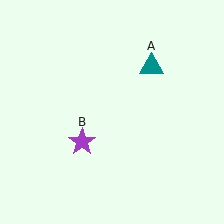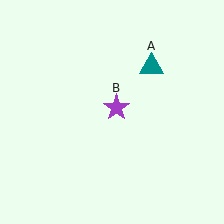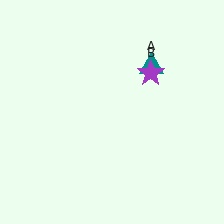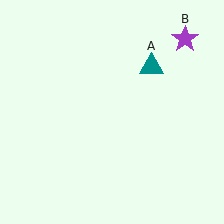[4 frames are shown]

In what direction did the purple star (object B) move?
The purple star (object B) moved up and to the right.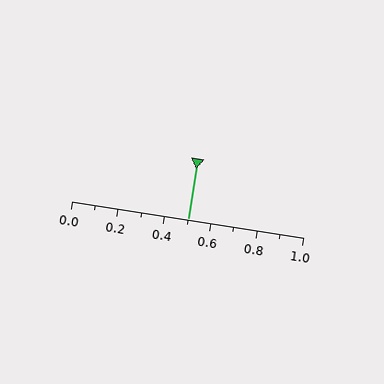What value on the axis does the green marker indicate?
The marker indicates approximately 0.5.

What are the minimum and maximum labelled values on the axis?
The axis runs from 0.0 to 1.0.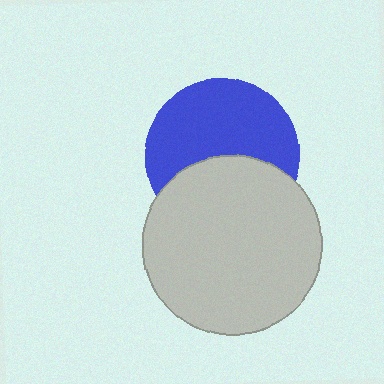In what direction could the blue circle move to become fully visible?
The blue circle could move up. That would shift it out from behind the light gray circle entirely.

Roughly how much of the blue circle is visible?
About half of it is visible (roughly 59%).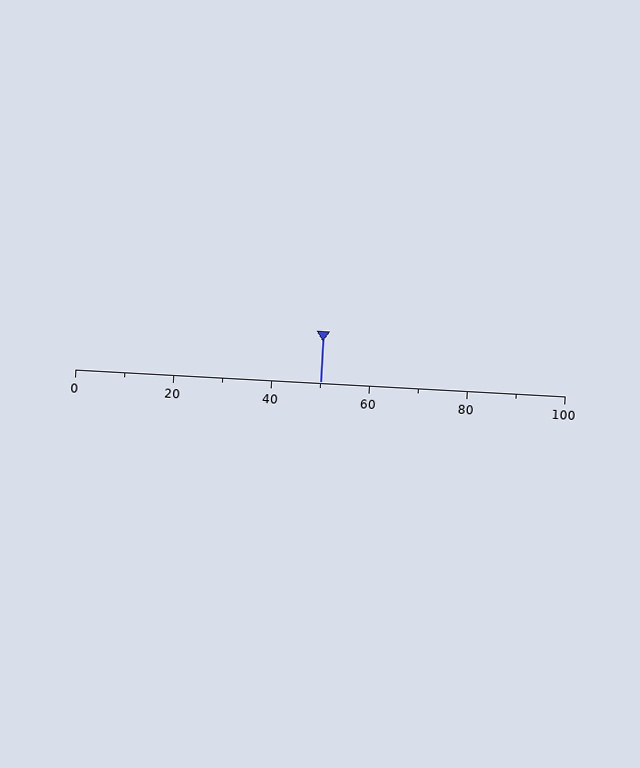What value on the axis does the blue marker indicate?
The marker indicates approximately 50.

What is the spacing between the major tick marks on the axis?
The major ticks are spaced 20 apart.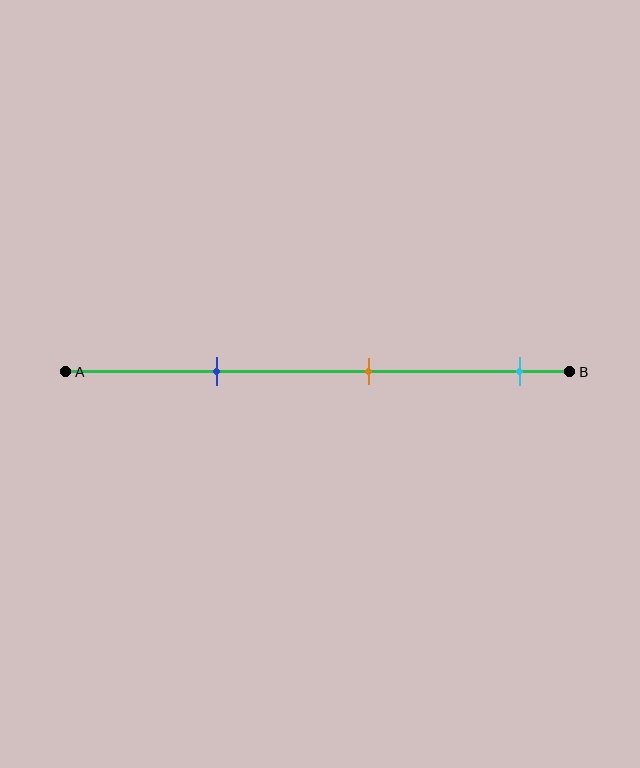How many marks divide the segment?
There are 3 marks dividing the segment.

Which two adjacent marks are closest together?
The blue and orange marks are the closest adjacent pair.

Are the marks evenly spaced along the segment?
Yes, the marks are approximately evenly spaced.